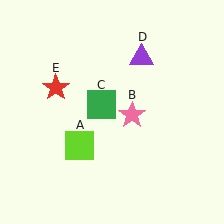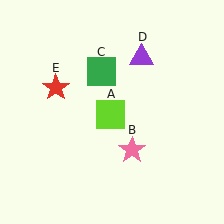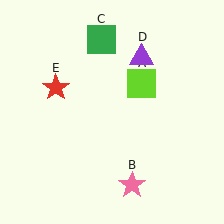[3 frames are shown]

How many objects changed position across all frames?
3 objects changed position: lime square (object A), pink star (object B), green square (object C).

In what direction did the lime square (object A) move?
The lime square (object A) moved up and to the right.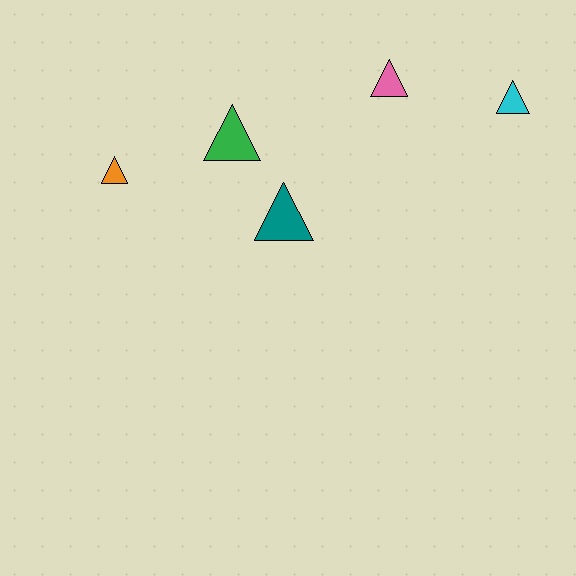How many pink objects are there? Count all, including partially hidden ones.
There is 1 pink object.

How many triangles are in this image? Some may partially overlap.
There are 5 triangles.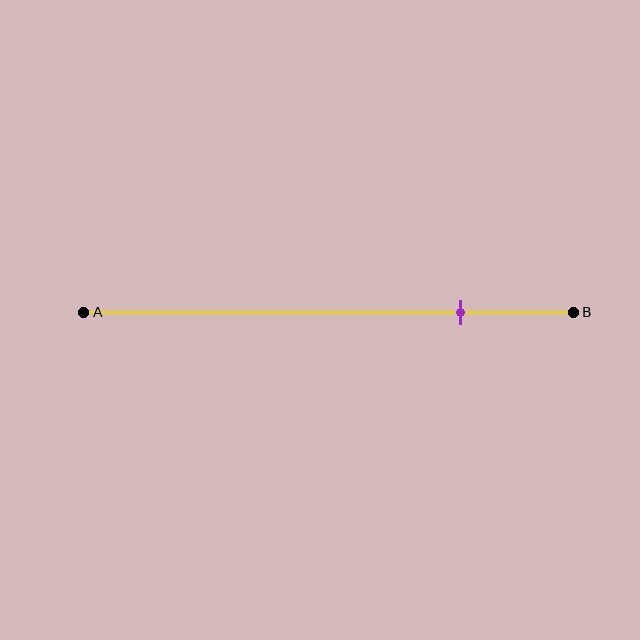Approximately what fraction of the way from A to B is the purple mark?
The purple mark is approximately 75% of the way from A to B.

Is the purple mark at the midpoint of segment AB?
No, the mark is at about 75% from A, not at the 50% midpoint.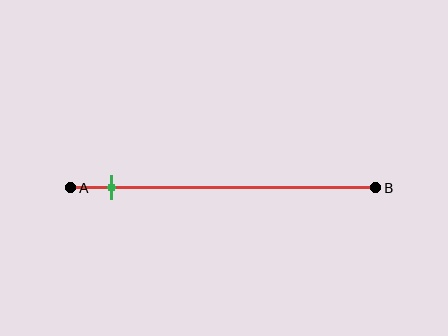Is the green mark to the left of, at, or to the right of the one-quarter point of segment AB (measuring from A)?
The green mark is to the left of the one-quarter point of segment AB.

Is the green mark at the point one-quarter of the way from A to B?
No, the mark is at about 15% from A, not at the 25% one-quarter point.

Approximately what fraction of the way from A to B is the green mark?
The green mark is approximately 15% of the way from A to B.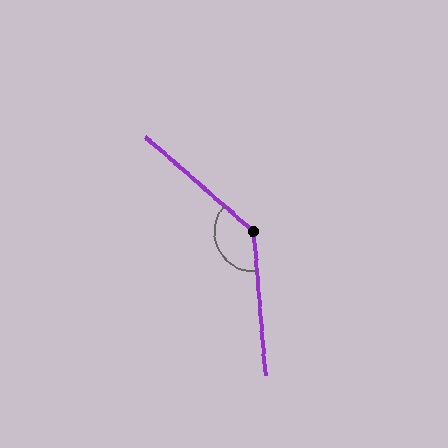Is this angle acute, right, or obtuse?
It is obtuse.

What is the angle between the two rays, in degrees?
Approximately 136 degrees.